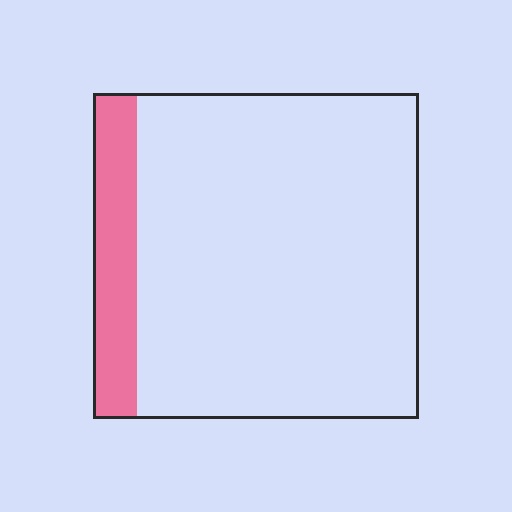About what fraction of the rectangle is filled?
About one eighth (1/8).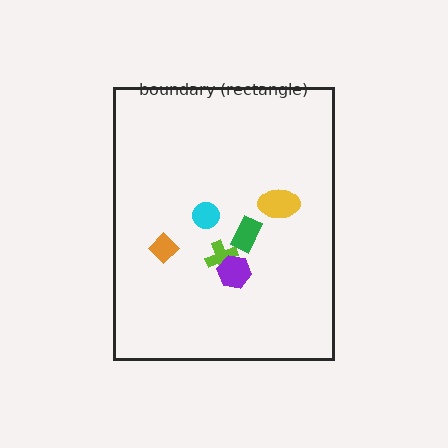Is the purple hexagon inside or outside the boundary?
Inside.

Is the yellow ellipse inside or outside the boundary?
Inside.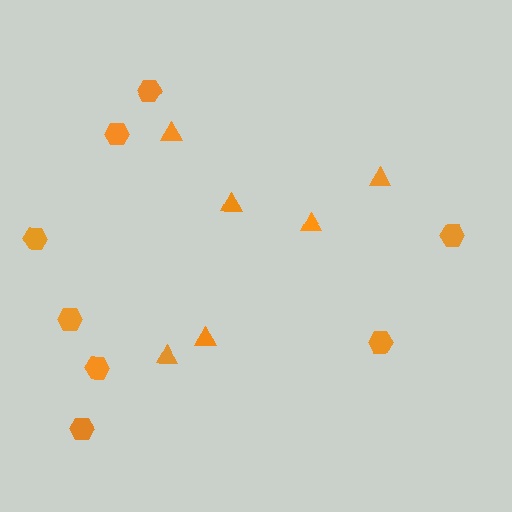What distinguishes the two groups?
There are 2 groups: one group of hexagons (8) and one group of triangles (6).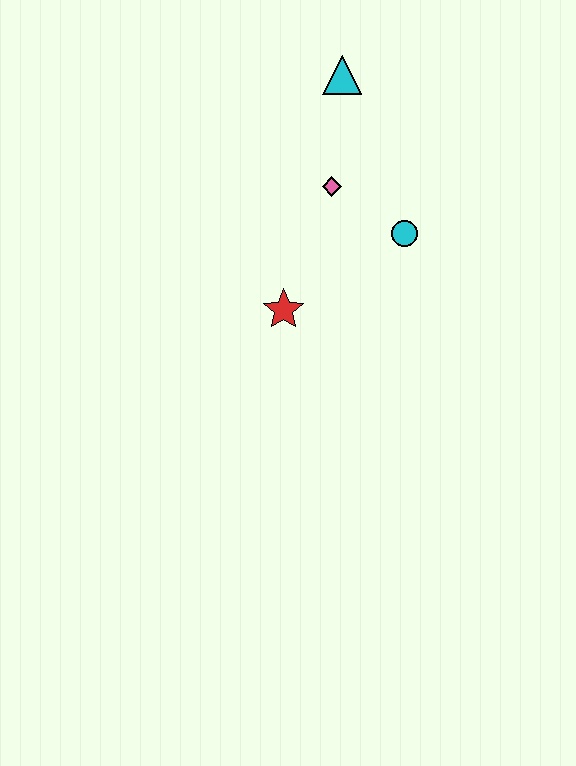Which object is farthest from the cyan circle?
The cyan triangle is farthest from the cyan circle.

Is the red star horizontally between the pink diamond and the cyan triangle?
No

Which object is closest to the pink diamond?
The cyan circle is closest to the pink diamond.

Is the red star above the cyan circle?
No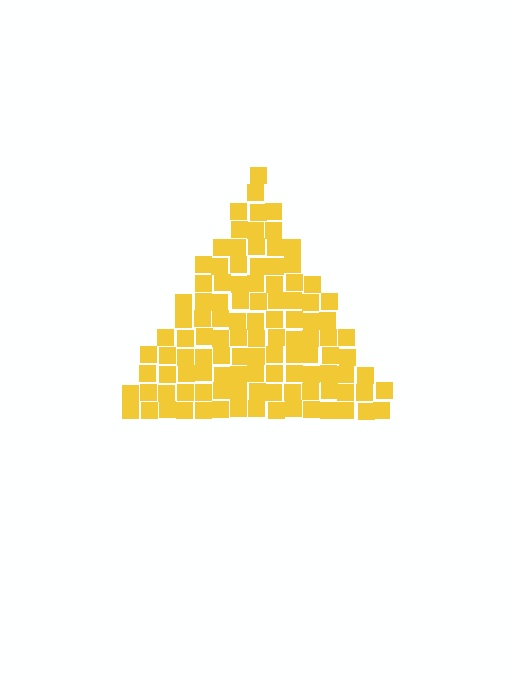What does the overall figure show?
The overall figure shows a triangle.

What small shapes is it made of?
It is made of small squares.